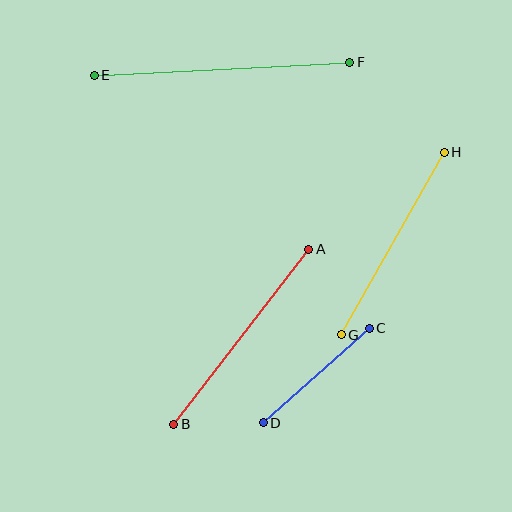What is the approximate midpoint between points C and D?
The midpoint is at approximately (316, 376) pixels.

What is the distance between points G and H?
The distance is approximately 209 pixels.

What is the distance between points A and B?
The distance is approximately 221 pixels.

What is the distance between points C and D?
The distance is approximately 142 pixels.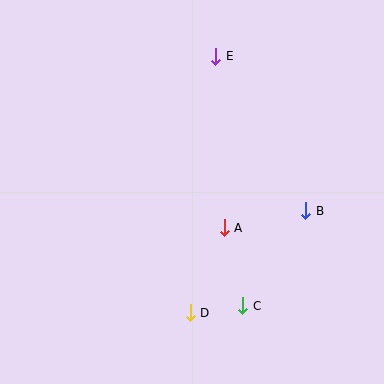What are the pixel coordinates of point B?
Point B is at (306, 211).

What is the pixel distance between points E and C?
The distance between E and C is 251 pixels.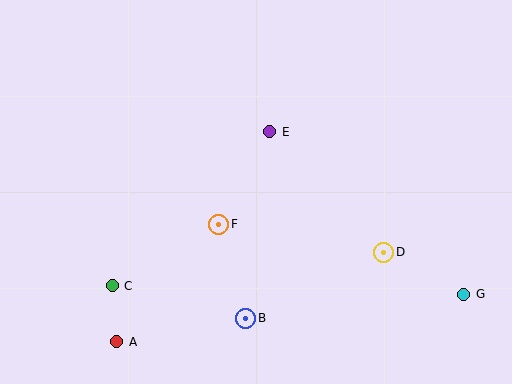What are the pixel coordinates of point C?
Point C is at (112, 286).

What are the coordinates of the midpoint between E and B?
The midpoint between E and B is at (258, 225).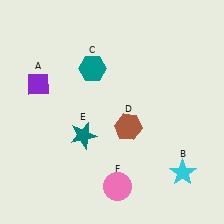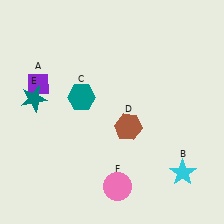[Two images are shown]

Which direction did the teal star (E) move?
The teal star (E) moved left.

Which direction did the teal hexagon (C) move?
The teal hexagon (C) moved down.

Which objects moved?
The objects that moved are: the teal hexagon (C), the teal star (E).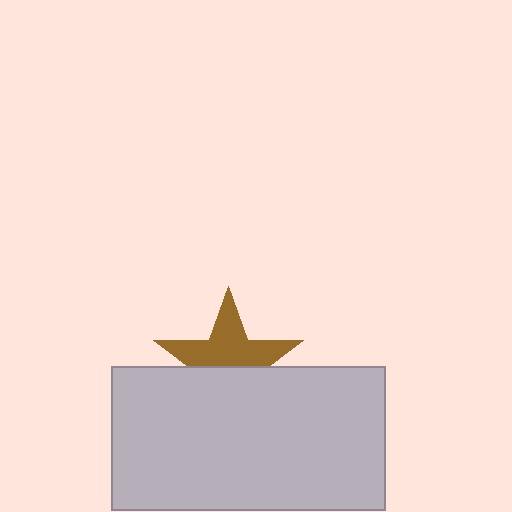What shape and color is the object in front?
The object in front is a light gray rectangle.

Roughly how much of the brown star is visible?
About half of it is visible (roughly 55%).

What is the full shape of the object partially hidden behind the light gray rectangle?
The partially hidden object is a brown star.